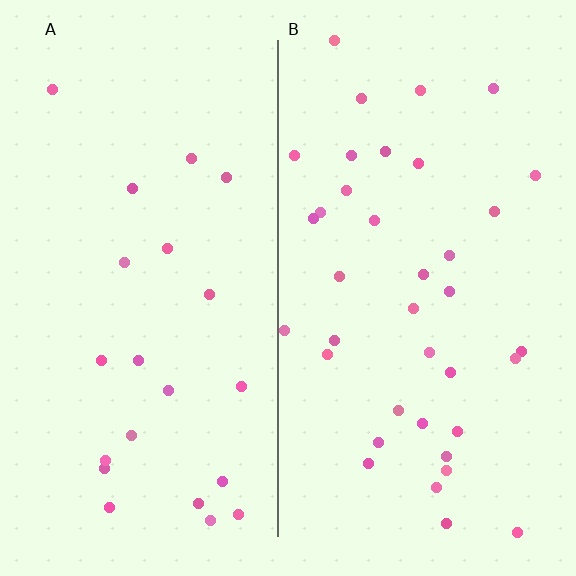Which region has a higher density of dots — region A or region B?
B (the right).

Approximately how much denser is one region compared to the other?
Approximately 1.7× — region B over region A.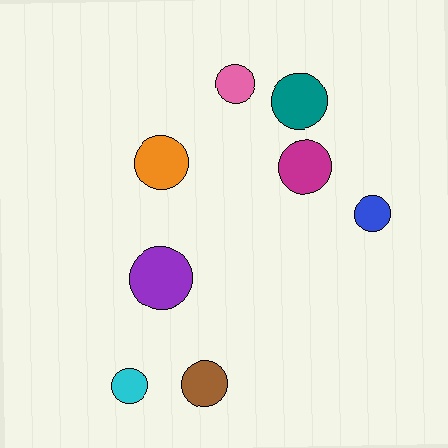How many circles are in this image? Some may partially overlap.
There are 8 circles.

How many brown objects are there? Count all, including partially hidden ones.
There is 1 brown object.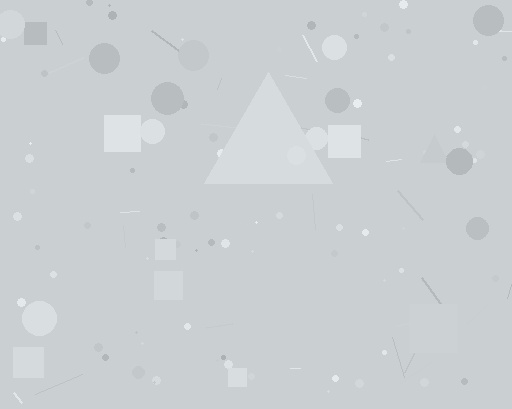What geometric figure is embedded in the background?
A triangle is embedded in the background.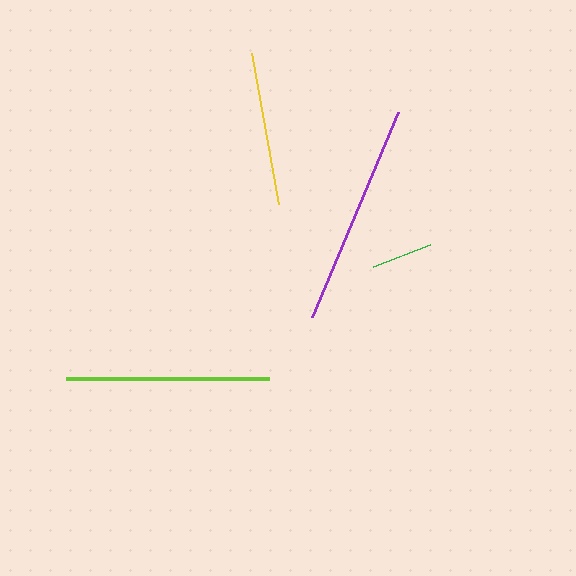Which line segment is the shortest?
The green line is the shortest at approximately 61 pixels.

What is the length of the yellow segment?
The yellow segment is approximately 153 pixels long.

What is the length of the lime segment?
The lime segment is approximately 203 pixels long.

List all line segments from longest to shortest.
From longest to shortest: purple, lime, yellow, green.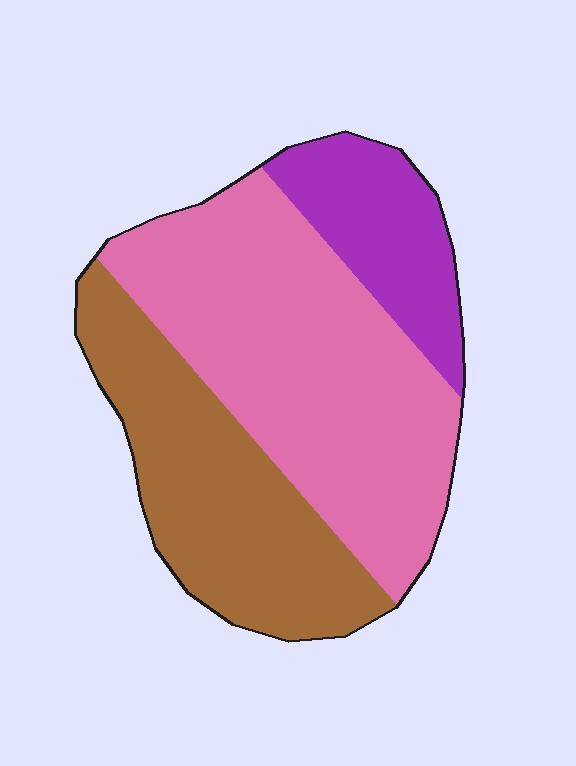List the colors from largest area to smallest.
From largest to smallest: pink, brown, purple.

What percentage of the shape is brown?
Brown covers 33% of the shape.